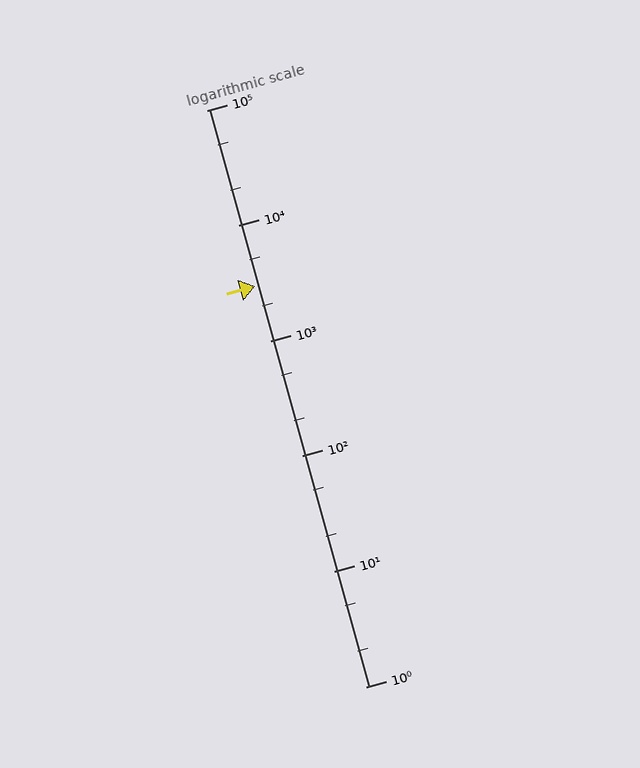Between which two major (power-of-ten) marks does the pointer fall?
The pointer is between 1000 and 10000.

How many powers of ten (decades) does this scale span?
The scale spans 5 decades, from 1 to 100000.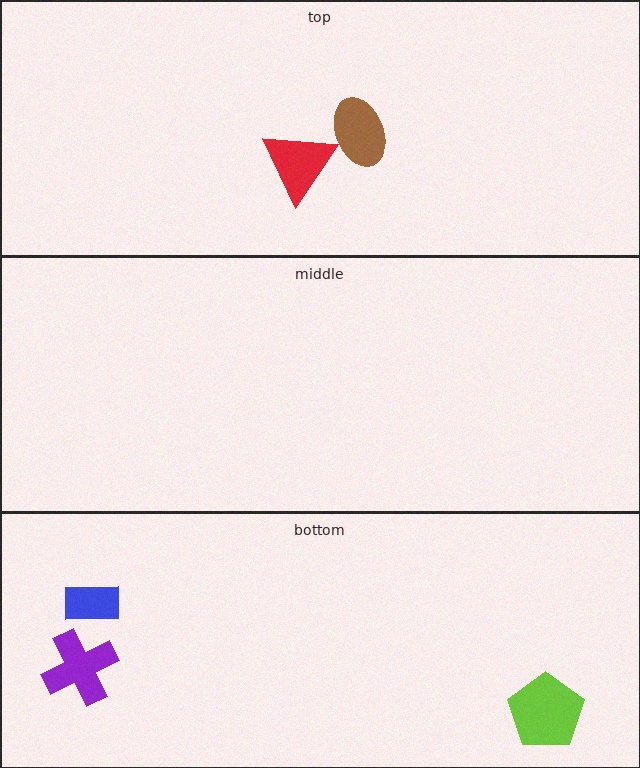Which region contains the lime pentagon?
The bottom region.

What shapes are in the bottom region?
The blue rectangle, the lime pentagon, the purple cross.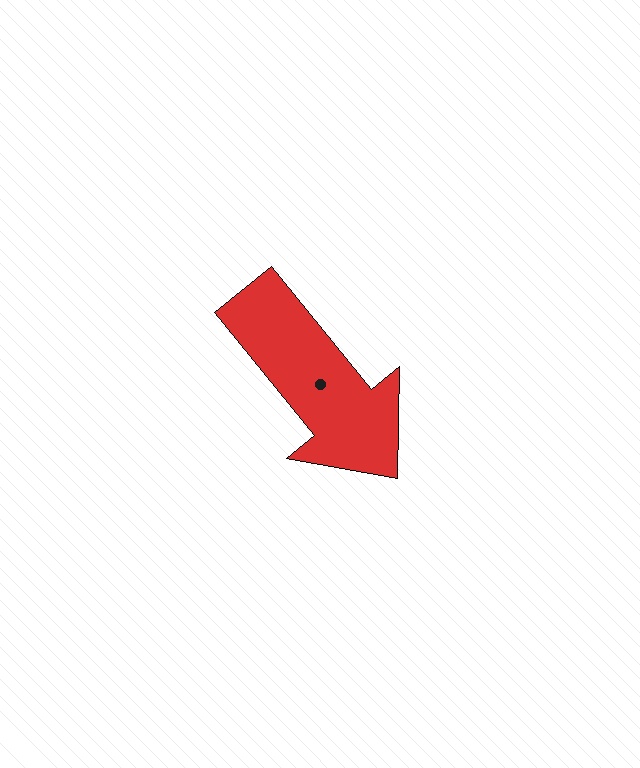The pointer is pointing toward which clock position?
Roughly 5 o'clock.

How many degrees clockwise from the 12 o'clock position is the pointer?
Approximately 141 degrees.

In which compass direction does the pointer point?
Southeast.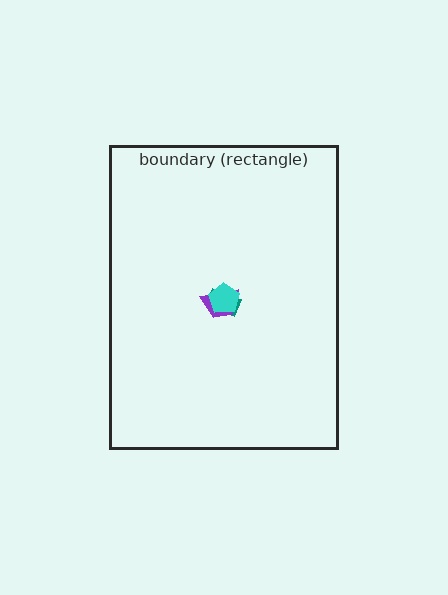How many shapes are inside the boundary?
3 inside, 0 outside.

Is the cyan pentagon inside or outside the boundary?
Inside.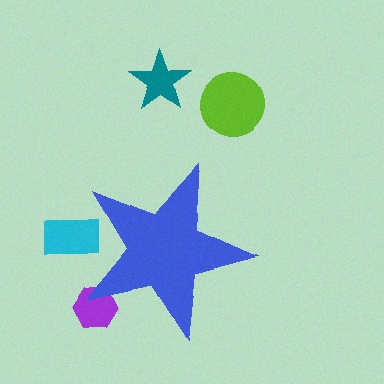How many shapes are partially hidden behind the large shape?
2 shapes are partially hidden.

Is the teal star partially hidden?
No, the teal star is fully visible.